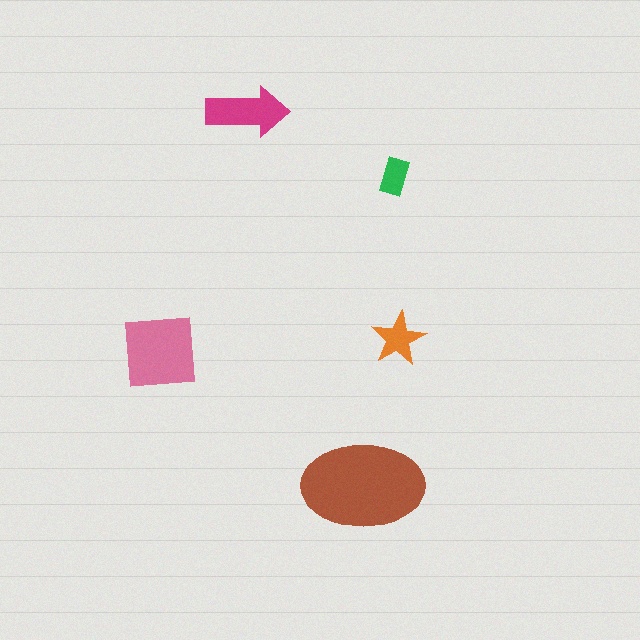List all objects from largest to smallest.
The brown ellipse, the pink square, the magenta arrow, the orange star, the green rectangle.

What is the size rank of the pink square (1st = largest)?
2nd.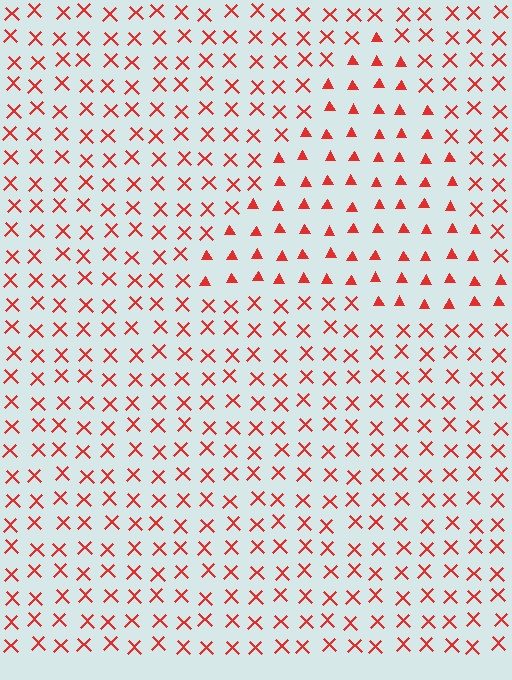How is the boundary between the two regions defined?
The boundary is defined by a change in element shape: triangles inside vs. X marks outside. All elements share the same color and spacing.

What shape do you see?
I see a triangle.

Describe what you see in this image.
The image is filled with small red elements arranged in a uniform grid. A triangle-shaped region contains triangles, while the surrounding area contains X marks. The boundary is defined purely by the change in element shape.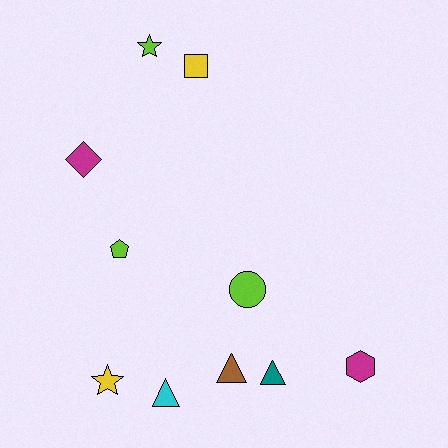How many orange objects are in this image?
There are no orange objects.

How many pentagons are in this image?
There is 1 pentagon.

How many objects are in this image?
There are 10 objects.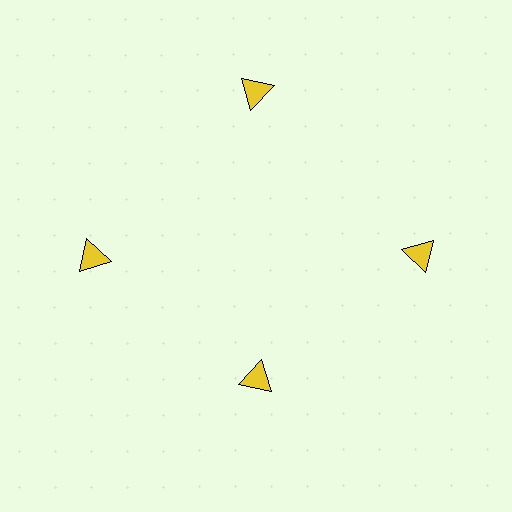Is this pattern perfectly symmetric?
No. The 4 yellow triangles are arranged in a ring, but one element near the 6 o'clock position is pulled inward toward the center, breaking the 4-fold rotational symmetry.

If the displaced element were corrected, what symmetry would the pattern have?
It would have 4-fold rotational symmetry — the pattern would map onto itself every 90 degrees.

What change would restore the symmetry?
The symmetry would be restored by moving it outward, back onto the ring so that all 4 triangles sit at equal angles and equal distance from the center.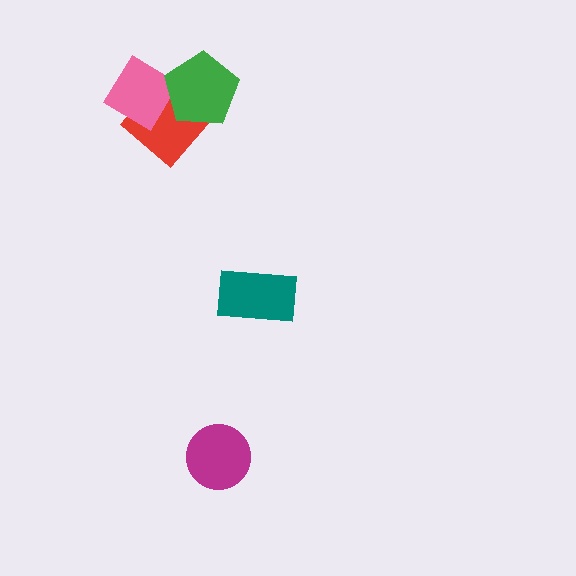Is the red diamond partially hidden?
Yes, it is partially covered by another shape.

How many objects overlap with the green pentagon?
2 objects overlap with the green pentagon.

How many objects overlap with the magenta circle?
0 objects overlap with the magenta circle.